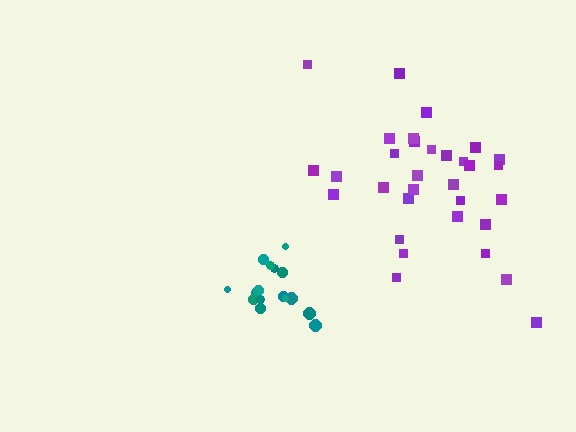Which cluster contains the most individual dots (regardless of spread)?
Purple (32).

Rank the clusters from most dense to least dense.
teal, purple.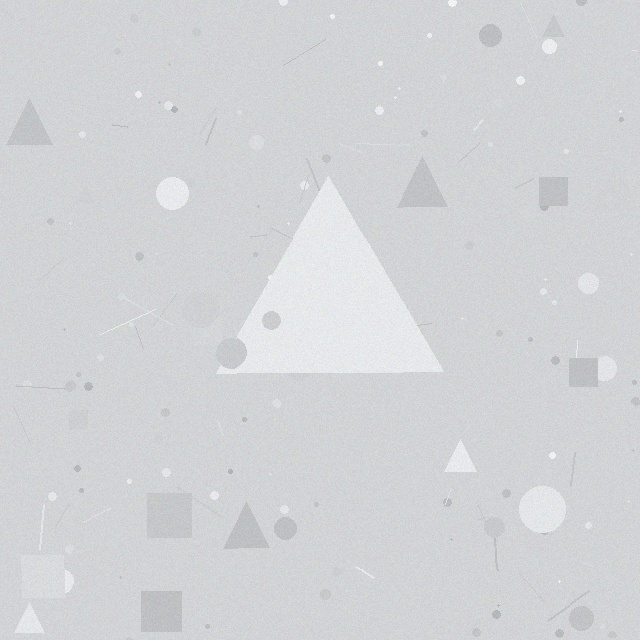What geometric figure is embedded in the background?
A triangle is embedded in the background.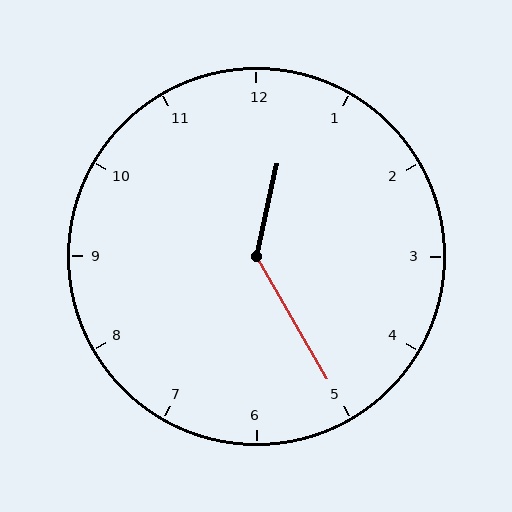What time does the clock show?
12:25.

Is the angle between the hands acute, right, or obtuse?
It is obtuse.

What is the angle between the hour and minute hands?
Approximately 138 degrees.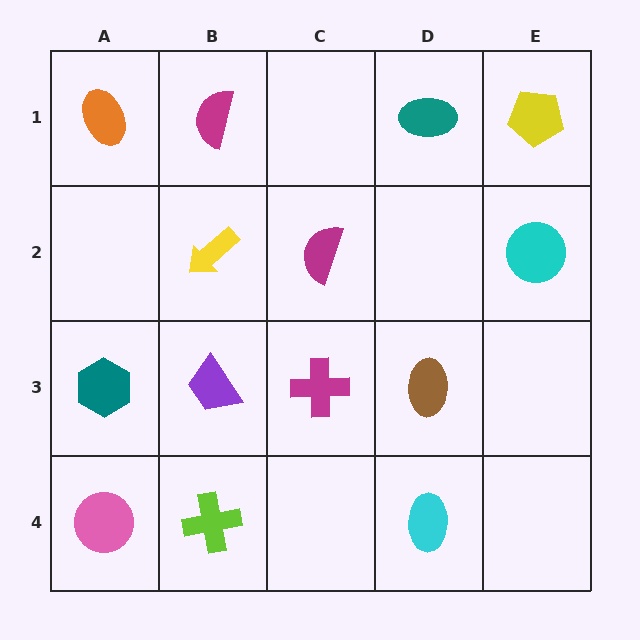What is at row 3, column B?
A purple trapezoid.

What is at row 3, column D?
A brown ellipse.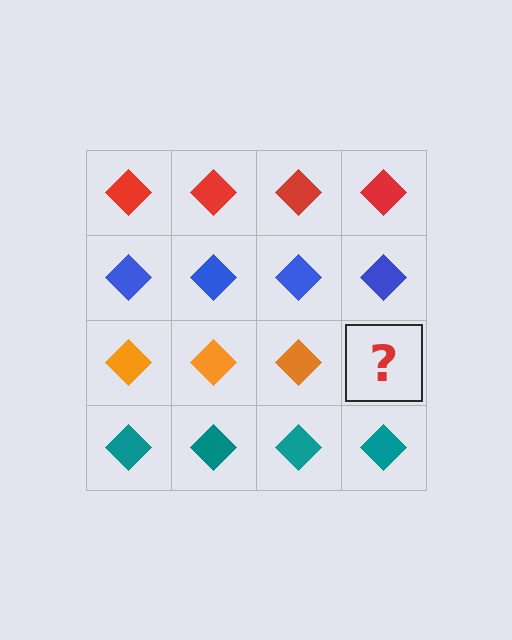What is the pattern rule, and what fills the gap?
The rule is that each row has a consistent color. The gap should be filled with an orange diamond.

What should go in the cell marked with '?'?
The missing cell should contain an orange diamond.